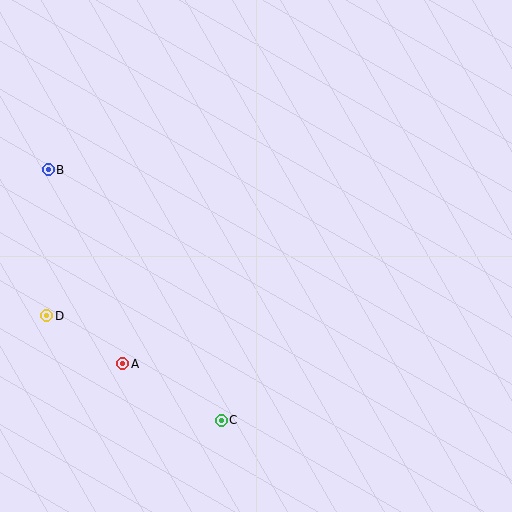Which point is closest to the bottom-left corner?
Point A is closest to the bottom-left corner.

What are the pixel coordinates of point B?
Point B is at (48, 170).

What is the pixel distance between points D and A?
The distance between D and A is 90 pixels.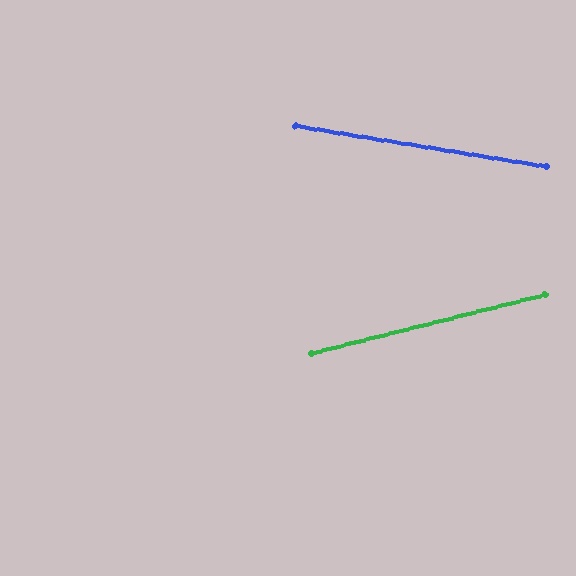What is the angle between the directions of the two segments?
Approximately 23 degrees.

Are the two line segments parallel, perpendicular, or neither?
Neither parallel nor perpendicular — they differ by about 23°.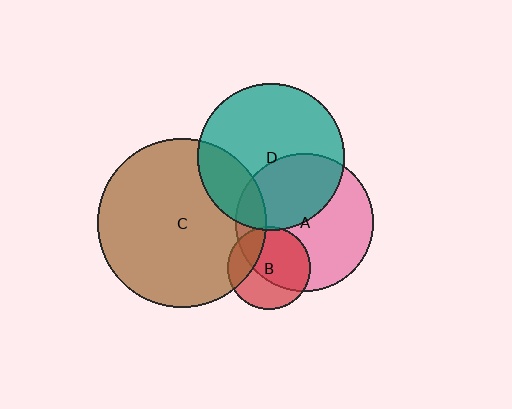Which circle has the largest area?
Circle C (brown).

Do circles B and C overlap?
Yes.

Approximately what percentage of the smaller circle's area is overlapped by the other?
Approximately 25%.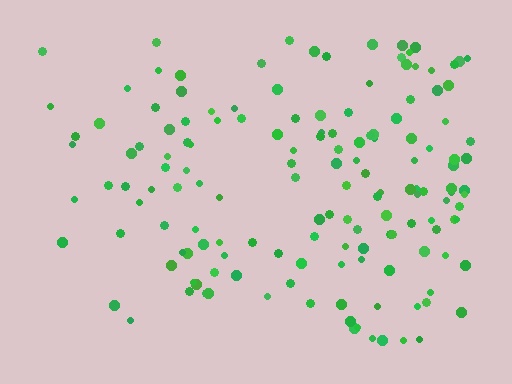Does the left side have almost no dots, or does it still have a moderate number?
Still a moderate number, just noticeably fewer than the right.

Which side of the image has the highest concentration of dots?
The right.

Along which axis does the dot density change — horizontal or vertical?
Horizontal.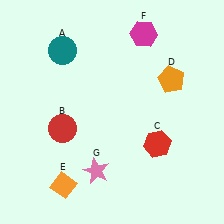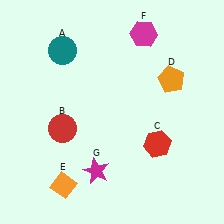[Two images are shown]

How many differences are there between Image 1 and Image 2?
There is 1 difference between the two images.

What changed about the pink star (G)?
In Image 1, G is pink. In Image 2, it changed to magenta.